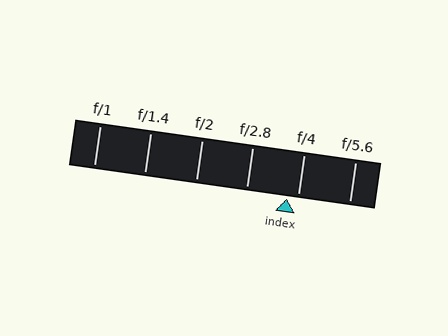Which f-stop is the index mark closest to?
The index mark is closest to f/4.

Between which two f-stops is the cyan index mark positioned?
The index mark is between f/2.8 and f/4.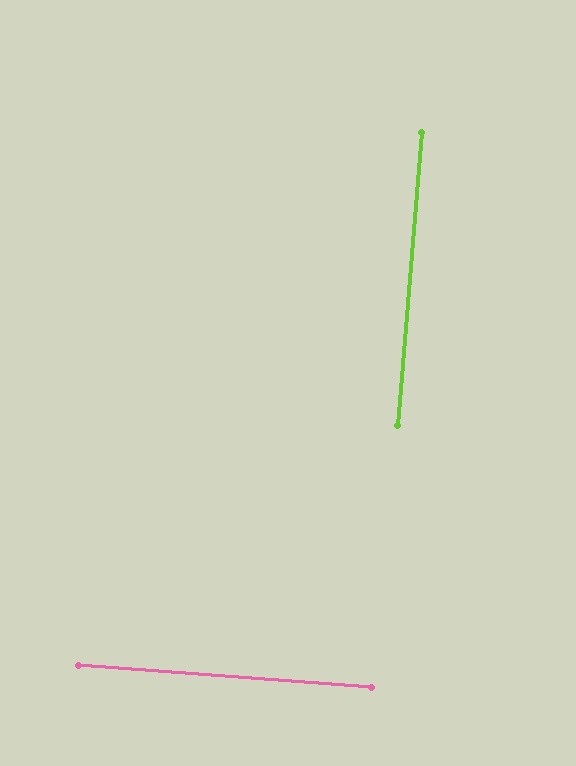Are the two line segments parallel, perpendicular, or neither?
Perpendicular — they meet at approximately 90°.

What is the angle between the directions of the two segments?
Approximately 90 degrees.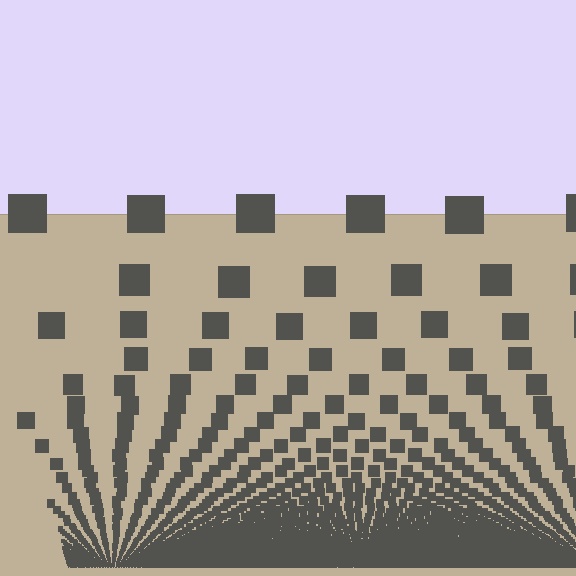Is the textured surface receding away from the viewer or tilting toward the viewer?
The surface appears to tilt toward the viewer. Texture elements get larger and sparser toward the top.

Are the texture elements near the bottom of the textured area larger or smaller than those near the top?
Smaller. The gradient is inverted — elements near the bottom are smaller and denser.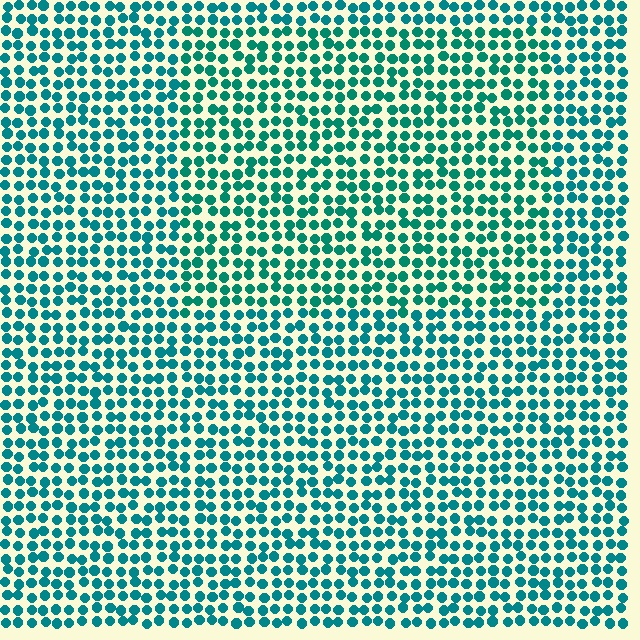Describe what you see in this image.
The image is filled with small teal elements in a uniform arrangement. A rectangle-shaped region is visible where the elements are tinted to a slightly different hue, forming a subtle color boundary.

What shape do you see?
I see a rectangle.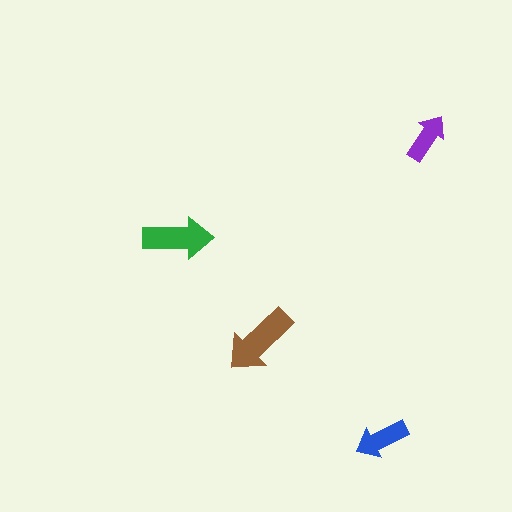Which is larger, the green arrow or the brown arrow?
The brown one.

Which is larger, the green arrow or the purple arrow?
The green one.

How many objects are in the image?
There are 4 objects in the image.